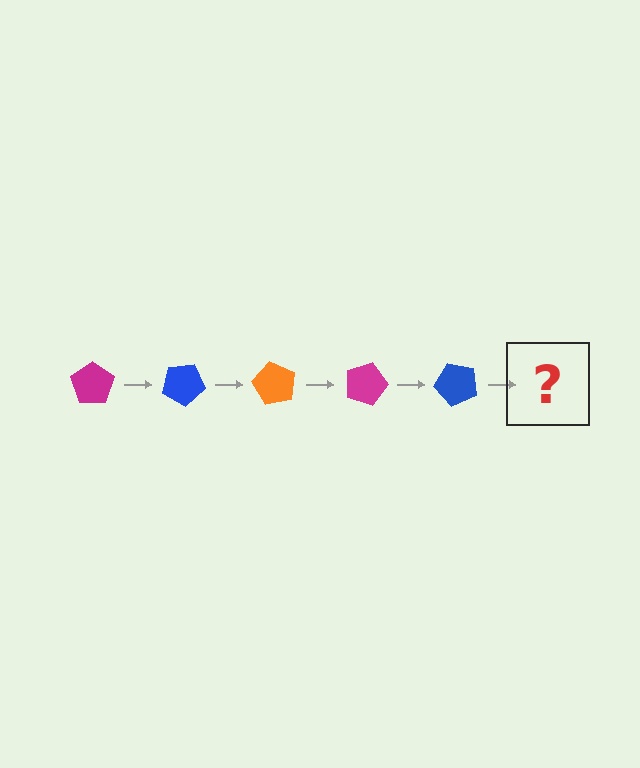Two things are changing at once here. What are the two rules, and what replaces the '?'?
The two rules are that it rotates 30 degrees each step and the color cycles through magenta, blue, and orange. The '?' should be an orange pentagon, rotated 150 degrees from the start.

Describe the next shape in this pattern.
It should be an orange pentagon, rotated 150 degrees from the start.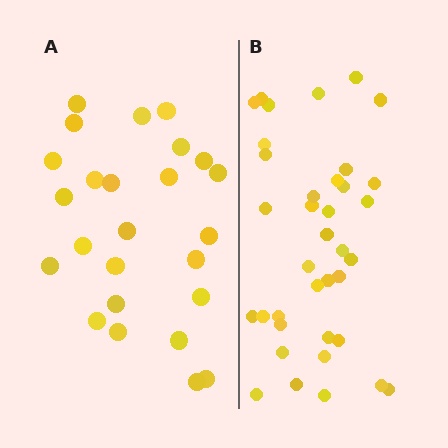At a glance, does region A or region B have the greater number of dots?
Region B (the right region) has more dots.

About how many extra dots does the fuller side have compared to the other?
Region B has roughly 12 or so more dots than region A.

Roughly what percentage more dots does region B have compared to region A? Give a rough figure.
About 50% more.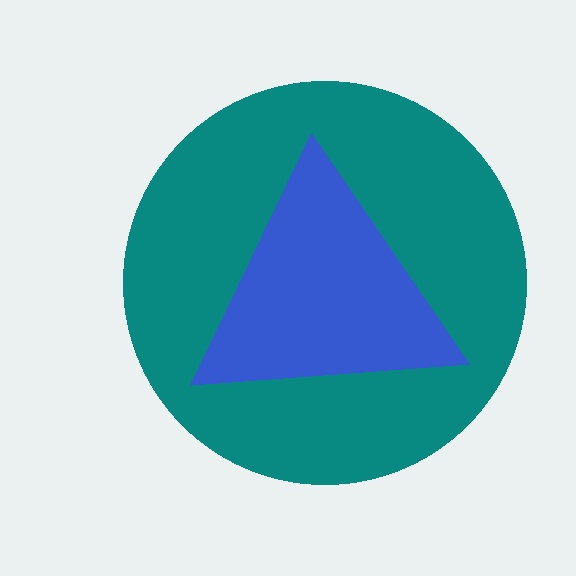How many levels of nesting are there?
2.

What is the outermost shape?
The teal circle.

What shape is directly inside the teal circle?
The blue triangle.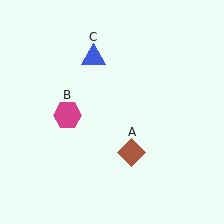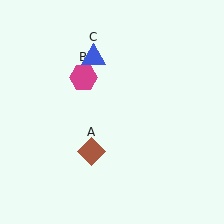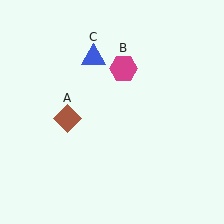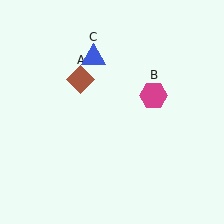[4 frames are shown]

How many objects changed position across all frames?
2 objects changed position: brown diamond (object A), magenta hexagon (object B).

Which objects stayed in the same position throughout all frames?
Blue triangle (object C) remained stationary.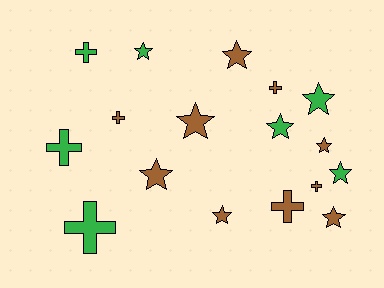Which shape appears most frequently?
Star, with 10 objects.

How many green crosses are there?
There are 3 green crosses.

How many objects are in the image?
There are 17 objects.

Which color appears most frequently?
Brown, with 10 objects.